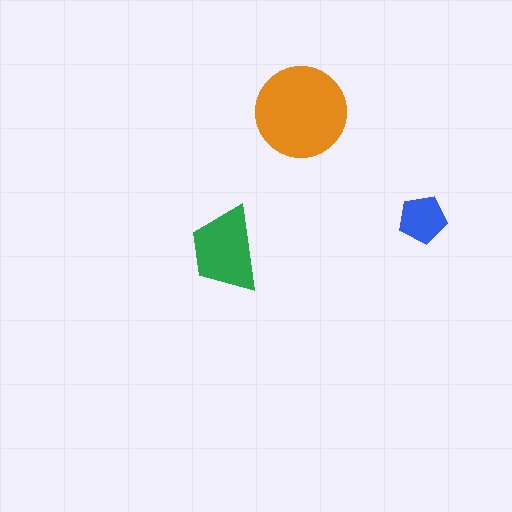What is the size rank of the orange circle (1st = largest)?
1st.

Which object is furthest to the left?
The green trapezoid is leftmost.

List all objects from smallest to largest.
The blue pentagon, the green trapezoid, the orange circle.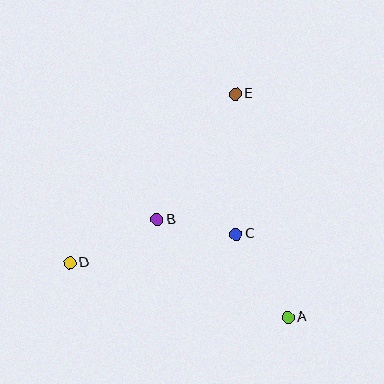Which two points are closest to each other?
Points B and C are closest to each other.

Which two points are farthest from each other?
Points D and E are farthest from each other.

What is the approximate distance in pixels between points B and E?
The distance between B and E is approximately 148 pixels.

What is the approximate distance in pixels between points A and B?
The distance between A and B is approximately 163 pixels.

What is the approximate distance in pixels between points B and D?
The distance between B and D is approximately 97 pixels.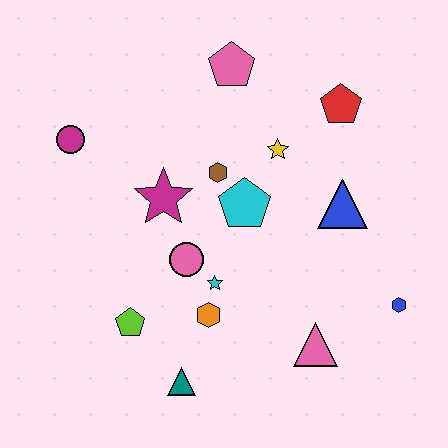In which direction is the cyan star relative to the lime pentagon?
The cyan star is to the right of the lime pentagon.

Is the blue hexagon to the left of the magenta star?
No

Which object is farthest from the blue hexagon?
The magenta circle is farthest from the blue hexagon.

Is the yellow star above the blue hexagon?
Yes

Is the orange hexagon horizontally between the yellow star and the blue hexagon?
No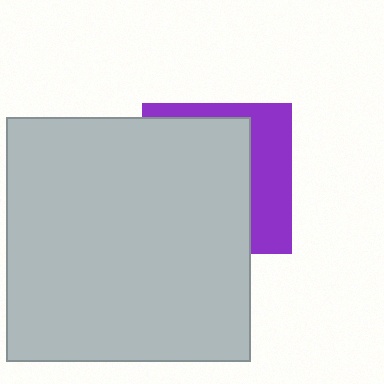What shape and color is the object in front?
The object in front is a light gray square.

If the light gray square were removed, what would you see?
You would see the complete purple square.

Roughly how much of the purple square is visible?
A small part of it is visible (roughly 34%).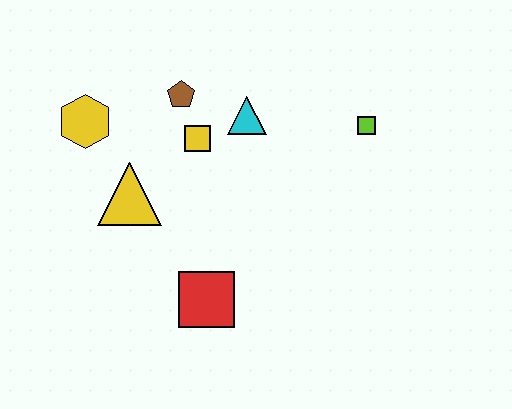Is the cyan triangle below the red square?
No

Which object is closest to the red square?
The yellow triangle is closest to the red square.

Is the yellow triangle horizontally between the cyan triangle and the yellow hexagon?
Yes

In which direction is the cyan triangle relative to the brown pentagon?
The cyan triangle is to the right of the brown pentagon.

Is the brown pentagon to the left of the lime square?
Yes